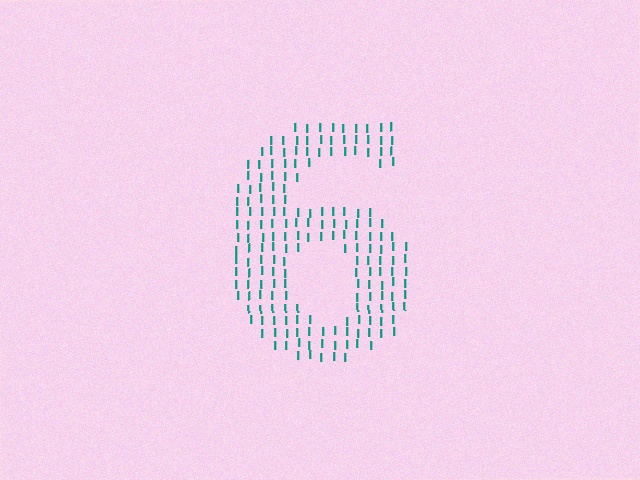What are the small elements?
The small elements are letter I's.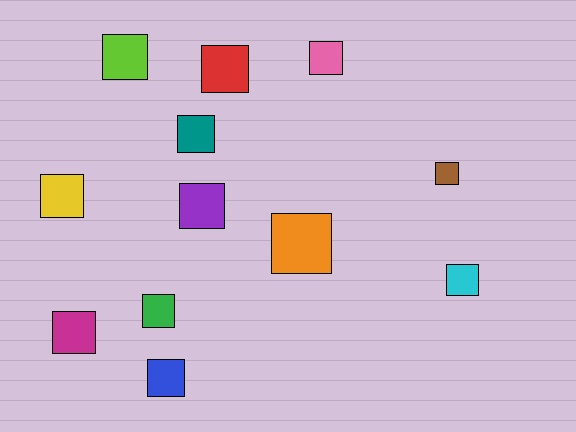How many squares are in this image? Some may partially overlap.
There are 12 squares.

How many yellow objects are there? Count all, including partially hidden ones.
There is 1 yellow object.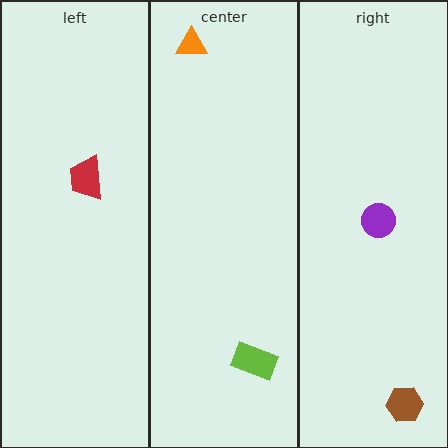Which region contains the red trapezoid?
The left region.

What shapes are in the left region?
The red trapezoid.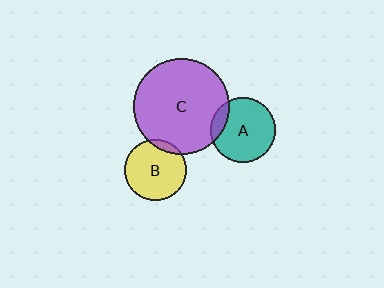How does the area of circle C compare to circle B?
Approximately 2.4 times.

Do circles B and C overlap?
Yes.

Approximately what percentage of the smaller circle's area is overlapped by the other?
Approximately 10%.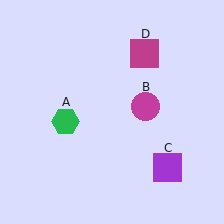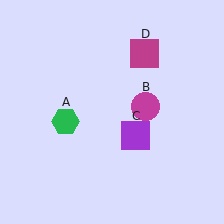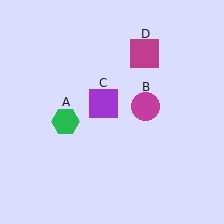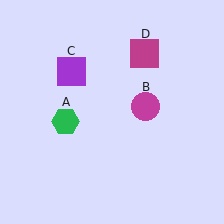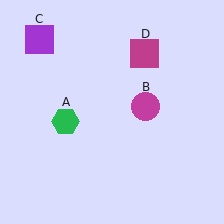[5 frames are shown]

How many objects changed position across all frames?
1 object changed position: purple square (object C).